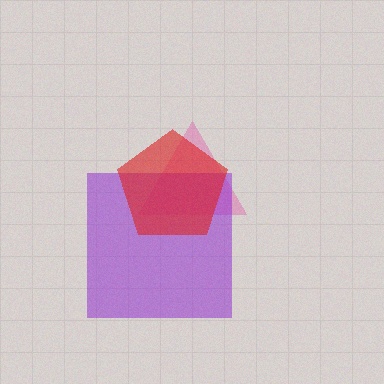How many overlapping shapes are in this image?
There are 3 overlapping shapes in the image.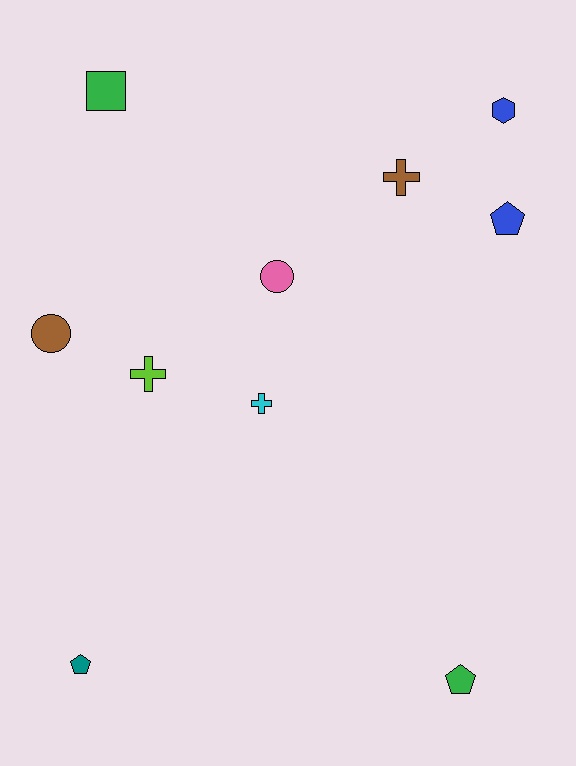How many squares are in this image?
There is 1 square.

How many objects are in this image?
There are 10 objects.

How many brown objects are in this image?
There are 2 brown objects.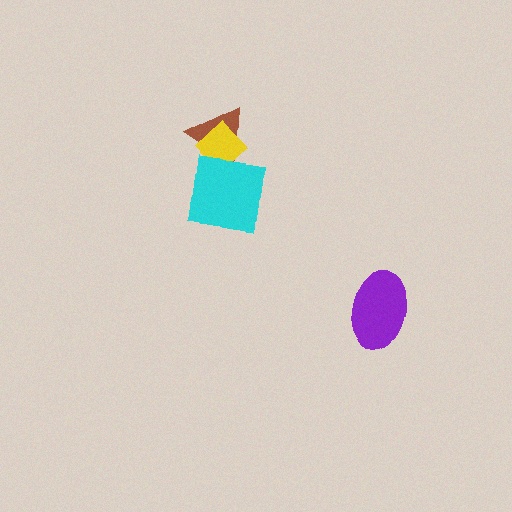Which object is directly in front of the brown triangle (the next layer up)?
The yellow diamond is directly in front of the brown triangle.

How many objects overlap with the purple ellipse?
0 objects overlap with the purple ellipse.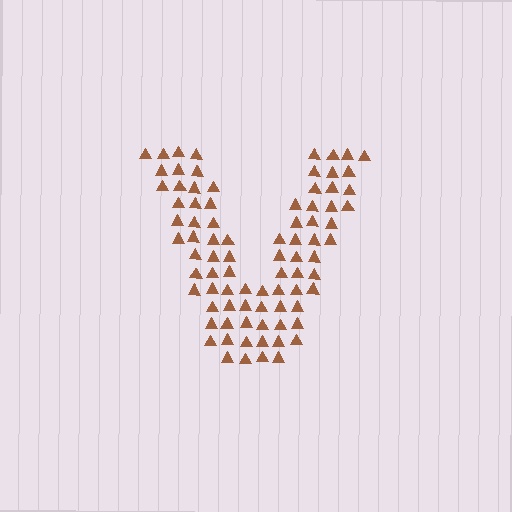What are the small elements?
The small elements are triangles.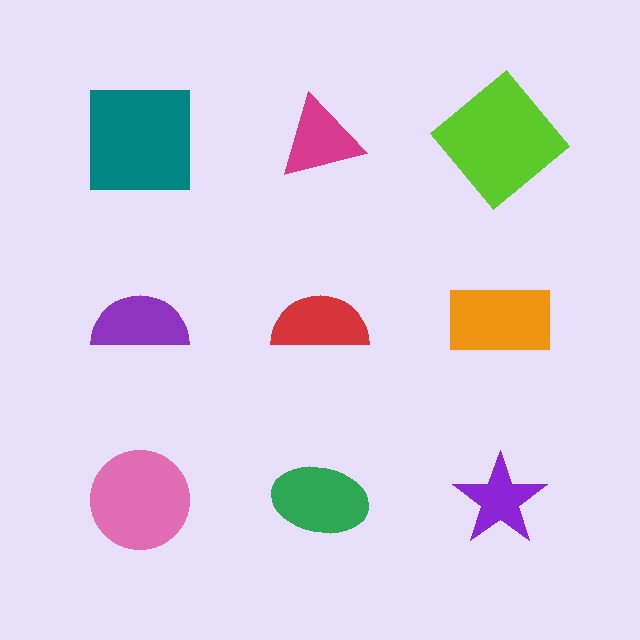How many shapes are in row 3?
3 shapes.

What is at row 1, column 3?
A lime diamond.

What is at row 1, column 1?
A teal square.